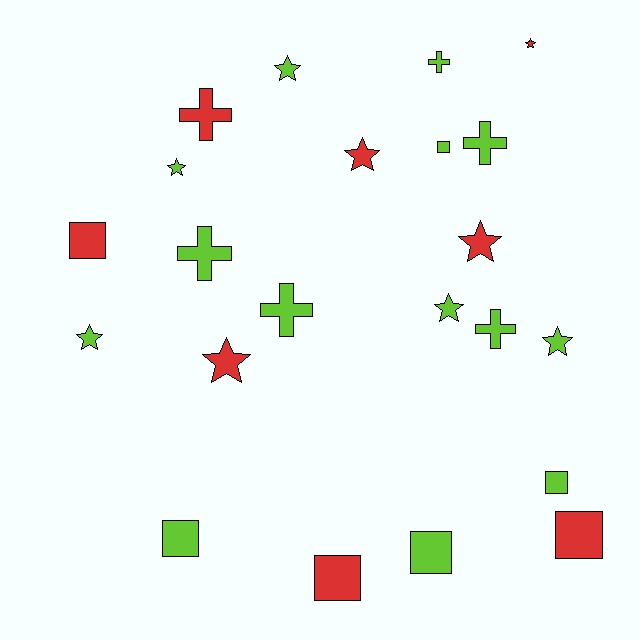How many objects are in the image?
There are 22 objects.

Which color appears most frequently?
Lime, with 14 objects.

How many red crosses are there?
There is 1 red cross.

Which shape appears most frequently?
Star, with 9 objects.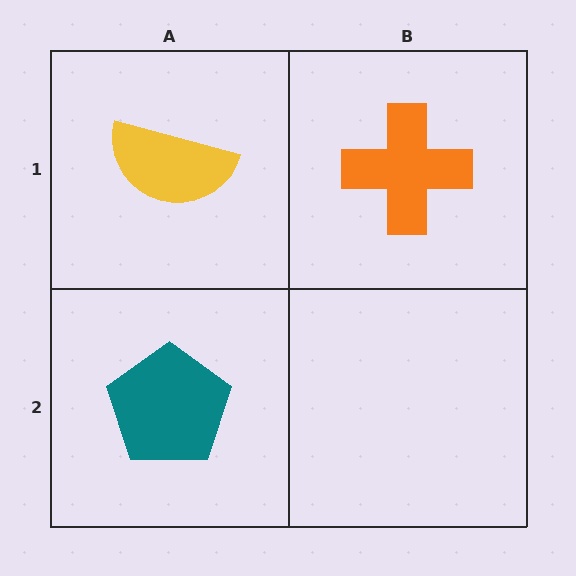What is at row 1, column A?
A yellow semicircle.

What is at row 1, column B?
An orange cross.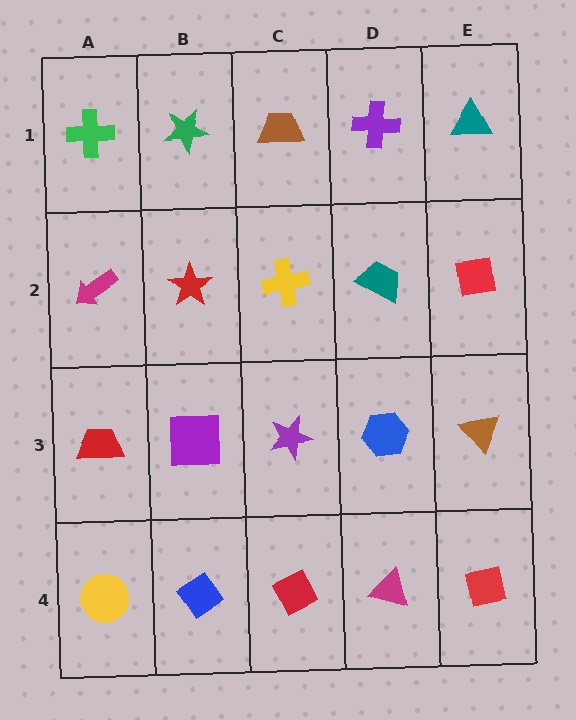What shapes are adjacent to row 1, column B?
A red star (row 2, column B), a green cross (row 1, column A), a brown trapezoid (row 1, column C).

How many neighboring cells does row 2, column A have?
3.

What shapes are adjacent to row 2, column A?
A green cross (row 1, column A), a red trapezoid (row 3, column A), a red star (row 2, column B).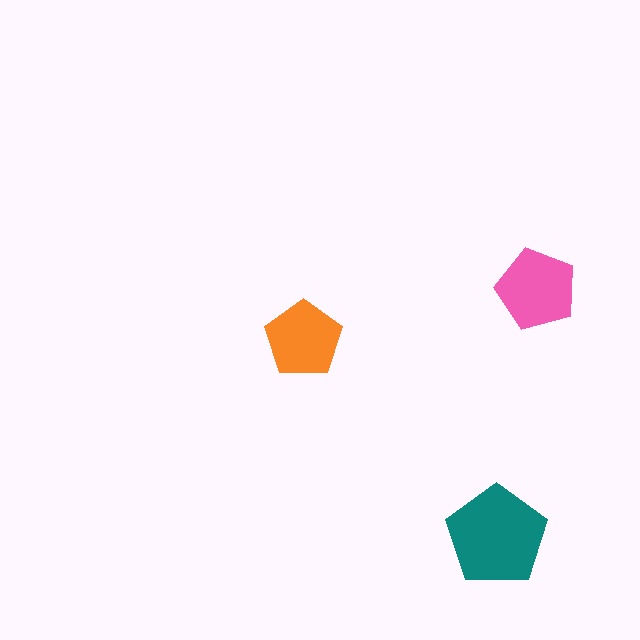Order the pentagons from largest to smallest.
the teal one, the pink one, the orange one.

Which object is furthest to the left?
The orange pentagon is leftmost.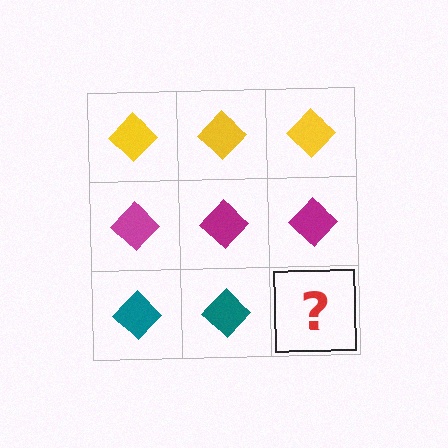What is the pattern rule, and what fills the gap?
The rule is that each row has a consistent color. The gap should be filled with a teal diamond.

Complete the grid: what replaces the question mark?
The question mark should be replaced with a teal diamond.